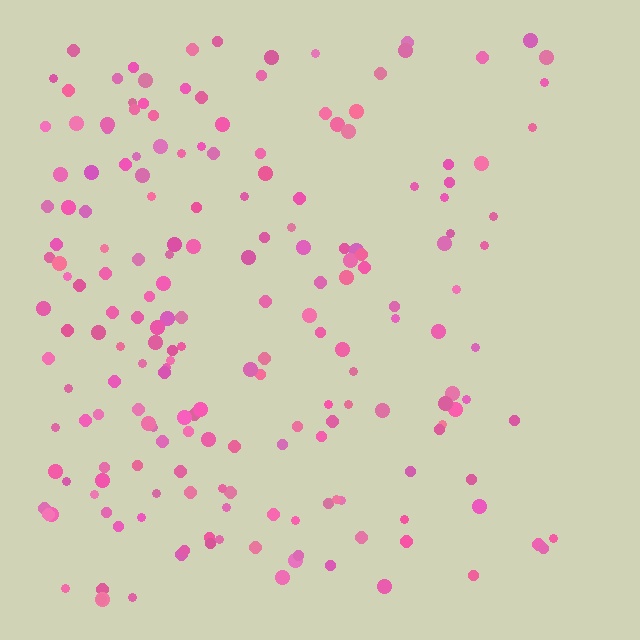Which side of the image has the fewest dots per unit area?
The right.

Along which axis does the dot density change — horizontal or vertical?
Horizontal.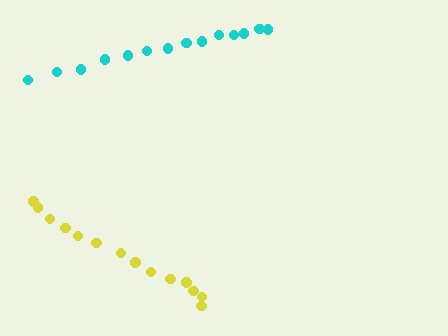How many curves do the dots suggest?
There are 2 distinct paths.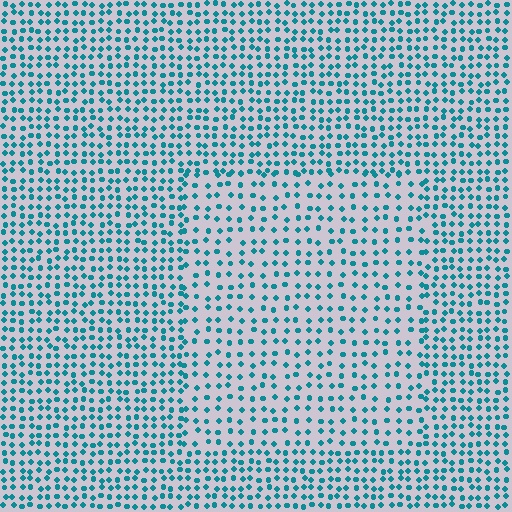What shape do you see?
I see a rectangle.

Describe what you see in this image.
The image contains small teal elements arranged at two different densities. A rectangle-shaped region is visible where the elements are less densely packed than the surrounding area.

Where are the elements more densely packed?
The elements are more densely packed outside the rectangle boundary.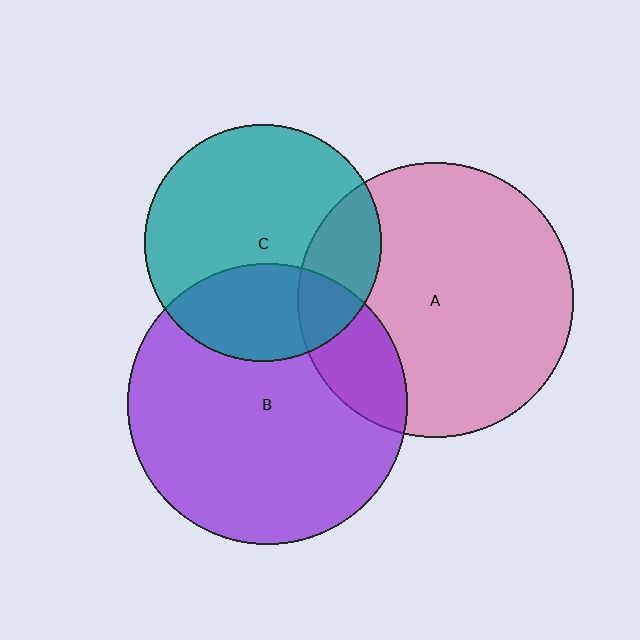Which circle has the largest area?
Circle B (purple).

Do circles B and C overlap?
Yes.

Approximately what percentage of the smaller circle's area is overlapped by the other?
Approximately 30%.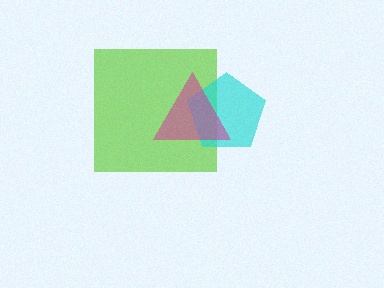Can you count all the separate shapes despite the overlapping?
Yes, there are 3 separate shapes.